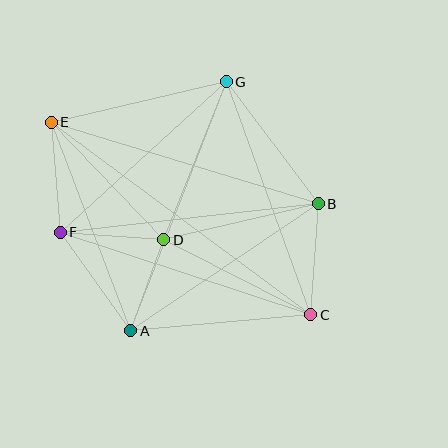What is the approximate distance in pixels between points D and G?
The distance between D and G is approximately 170 pixels.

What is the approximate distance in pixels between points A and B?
The distance between A and B is approximately 227 pixels.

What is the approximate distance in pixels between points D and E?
The distance between D and E is approximately 163 pixels.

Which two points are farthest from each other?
Points C and E are farthest from each other.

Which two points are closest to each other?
Points A and D are closest to each other.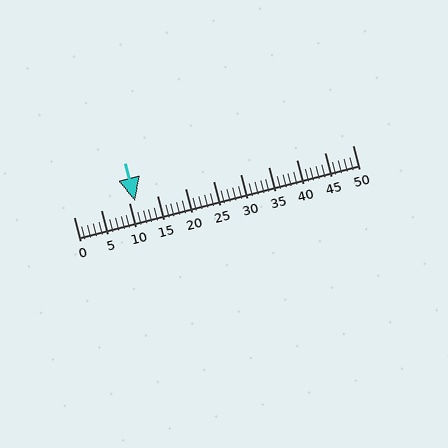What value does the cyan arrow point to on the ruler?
The cyan arrow points to approximately 11.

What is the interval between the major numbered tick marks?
The major tick marks are spaced 5 units apart.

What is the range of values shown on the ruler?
The ruler shows values from 0 to 50.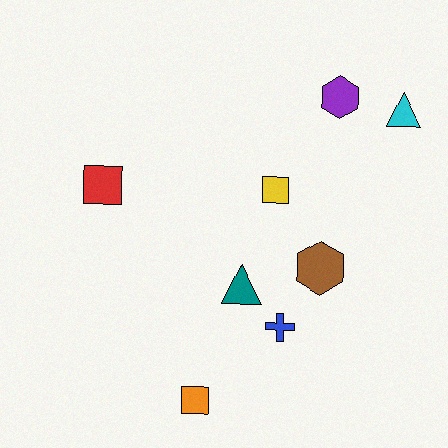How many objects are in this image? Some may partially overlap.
There are 8 objects.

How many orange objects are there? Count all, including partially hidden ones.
There is 1 orange object.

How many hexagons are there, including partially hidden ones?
There are 2 hexagons.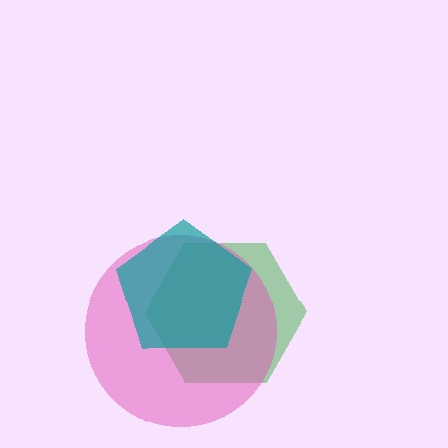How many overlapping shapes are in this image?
There are 3 overlapping shapes in the image.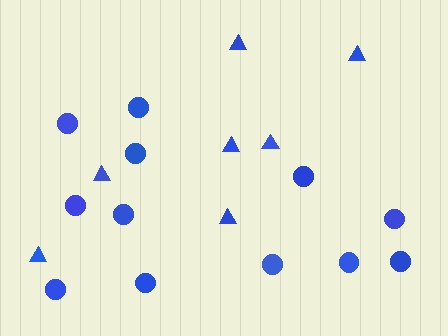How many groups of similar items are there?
There are 2 groups: one group of circles (12) and one group of triangles (7).